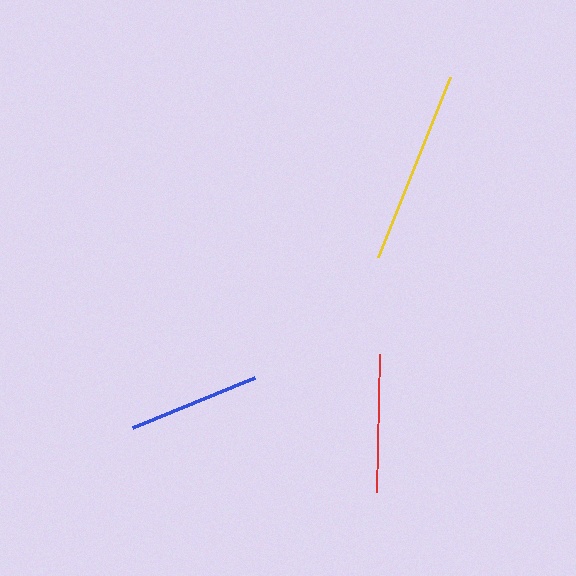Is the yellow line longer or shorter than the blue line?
The yellow line is longer than the blue line.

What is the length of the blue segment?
The blue segment is approximately 132 pixels long.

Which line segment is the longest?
The yellow line is the longest at approximately 193 pixels.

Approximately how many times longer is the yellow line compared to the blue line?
The yellow line is approximately 1.5 times the length of the blue line.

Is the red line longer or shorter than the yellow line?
The yellow line is longer than the red line.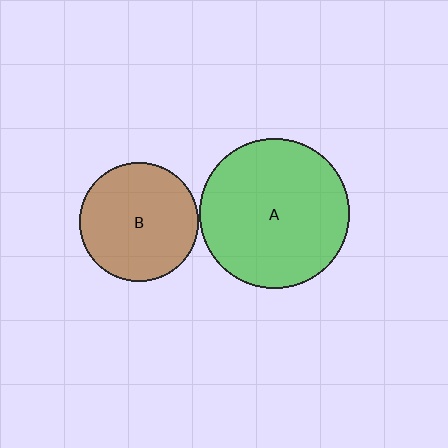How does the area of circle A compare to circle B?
Approximately 1.6 times.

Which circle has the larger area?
Circle A (green).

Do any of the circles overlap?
No, none of the circles overlap.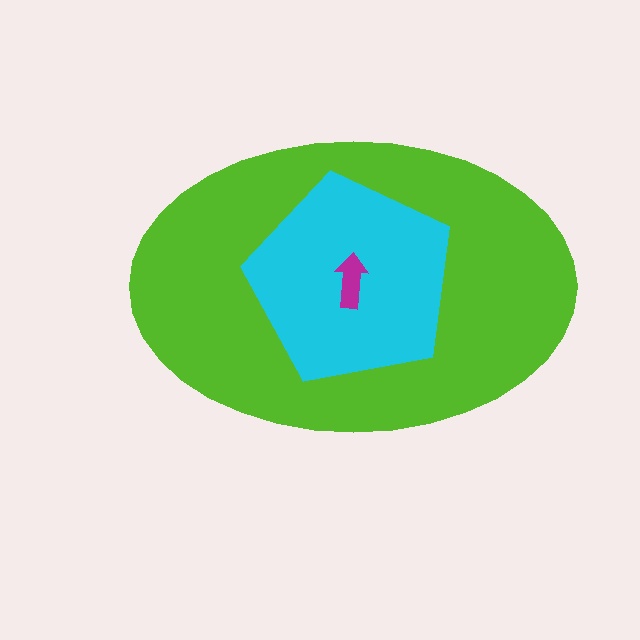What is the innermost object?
The magenta arrow.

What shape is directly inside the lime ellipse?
The cyan pentagon.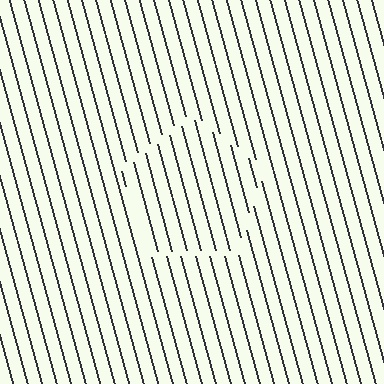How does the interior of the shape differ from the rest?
The interior of the shape contains the same grating, shifted by half a period — the contour is defined by the phase discontinuity where line-ends from the inner and outer gratings abut.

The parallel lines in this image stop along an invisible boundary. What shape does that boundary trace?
An illusory pentagon. The interior of the shape contains the same grating, shifted by half a period — the contour is defined by the phase discontinuity where line-ends from the inner and outer gratings abut.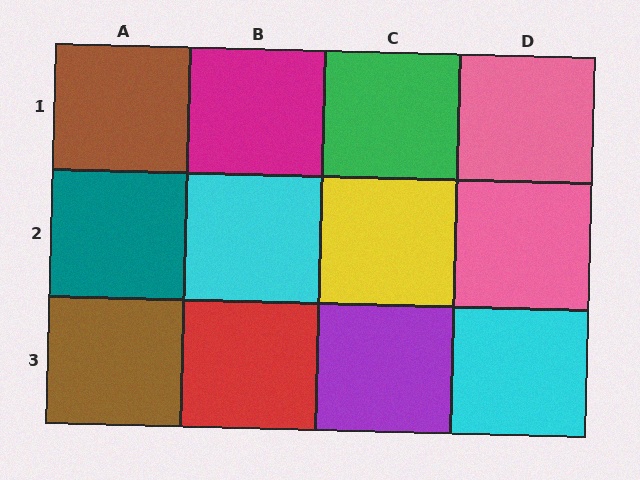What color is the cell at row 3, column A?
Brown.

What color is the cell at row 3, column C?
Purple.